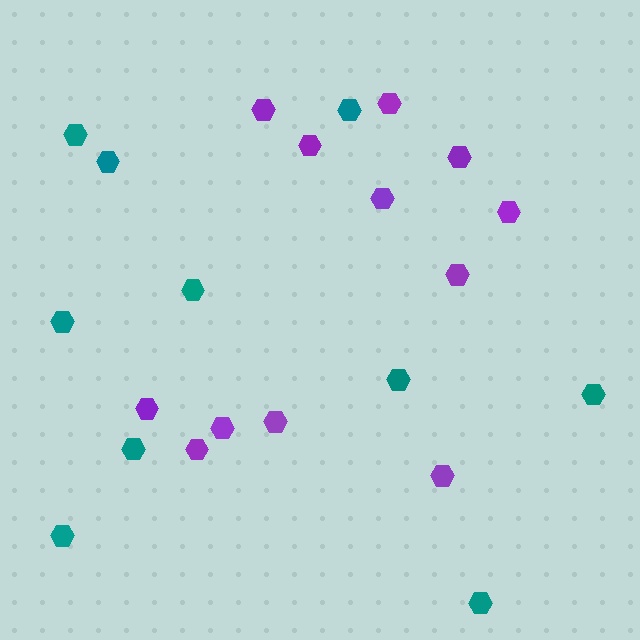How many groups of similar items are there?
There are 2 groups: one group of purple hexagons (12) and one group of teal hexagons (10).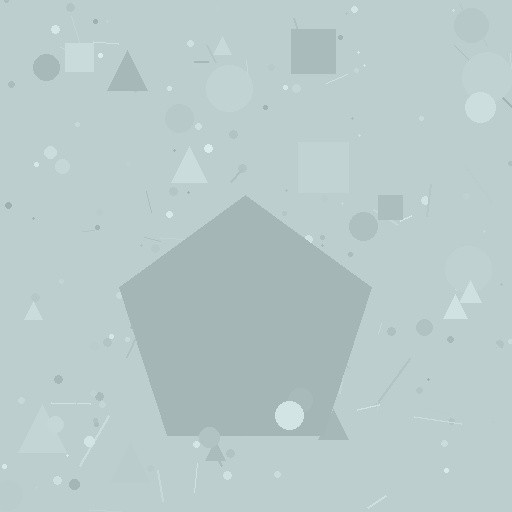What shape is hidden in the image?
A pentagon is hidden in the image.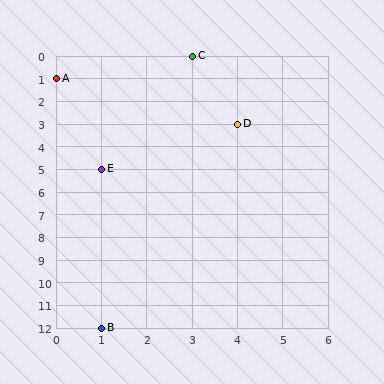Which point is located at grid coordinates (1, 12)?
Point B is at (1, 12).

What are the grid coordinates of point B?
Point B is at grid coordinates (1, 12).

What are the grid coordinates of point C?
Point C is at grid coordinates (3, 0).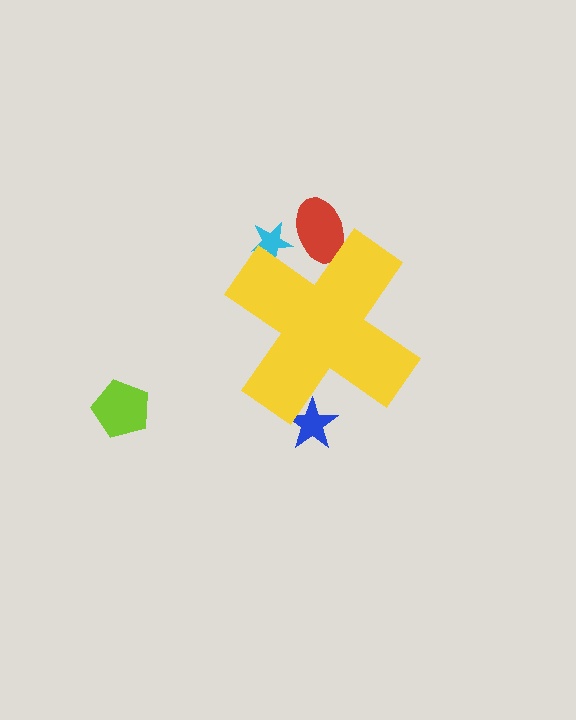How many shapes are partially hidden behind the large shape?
3 shapes are partially hidden.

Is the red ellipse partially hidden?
Yes, the red ellipse is partially hidden behind the yellow cross.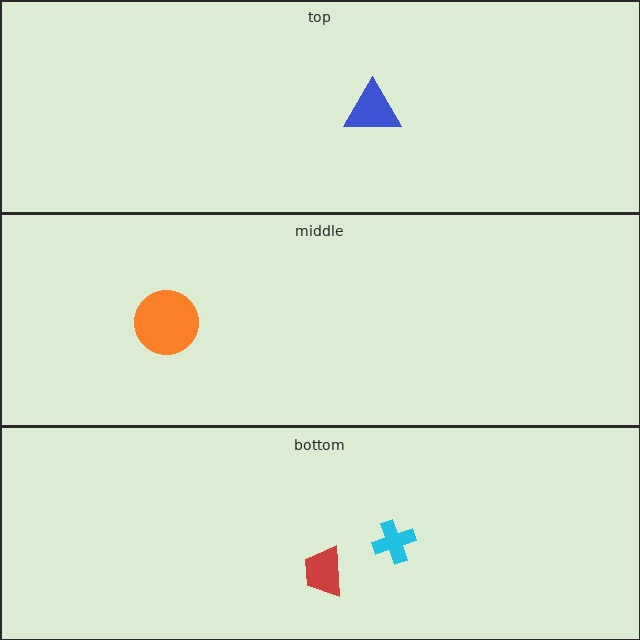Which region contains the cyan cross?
The bottom region.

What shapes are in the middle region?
The orange circle.